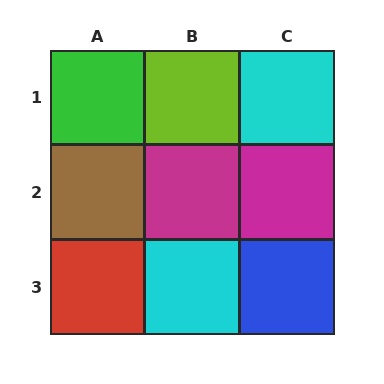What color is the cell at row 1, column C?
Cyan.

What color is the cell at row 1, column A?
Green.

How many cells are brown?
1 cell is brown.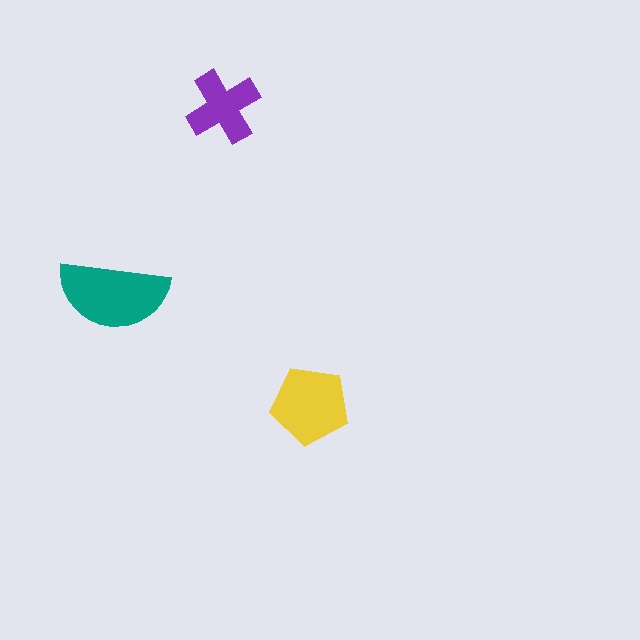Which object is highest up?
The purple cross is topmost.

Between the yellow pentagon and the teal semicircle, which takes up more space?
The teal semicircle.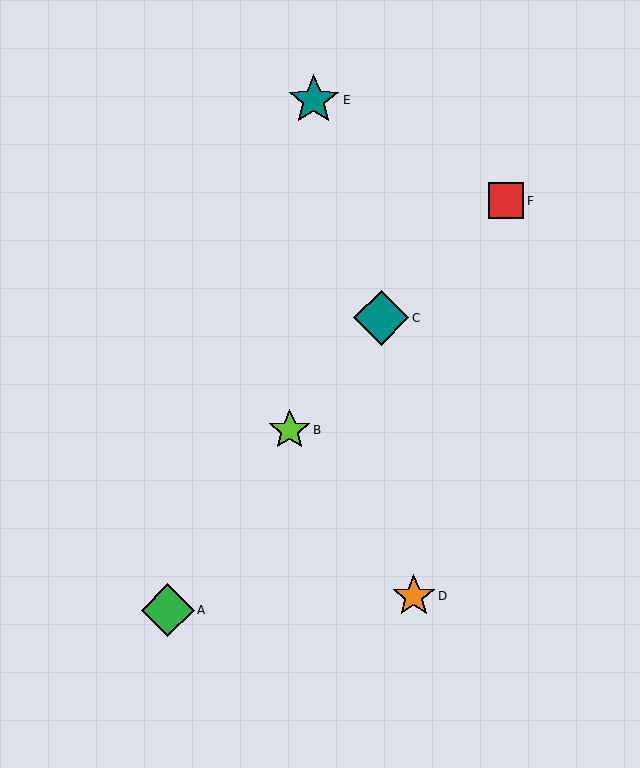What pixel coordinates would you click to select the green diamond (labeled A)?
Click at (168, 610) to select the green diamond A.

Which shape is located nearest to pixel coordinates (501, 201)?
The red square (labeled F) at (506, 201) is nearest to that location.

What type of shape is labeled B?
Shape B is a lime star.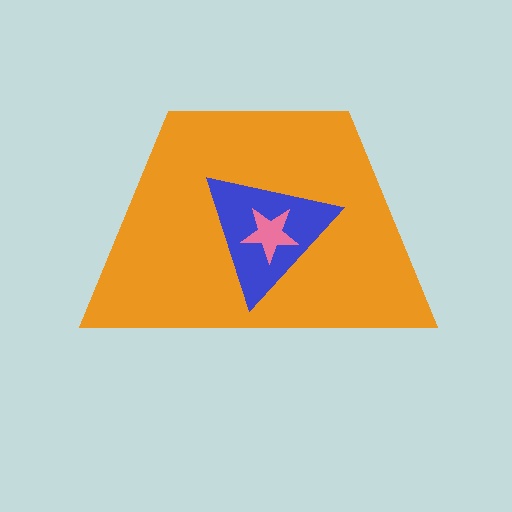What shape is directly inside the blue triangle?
The pink star.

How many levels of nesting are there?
3.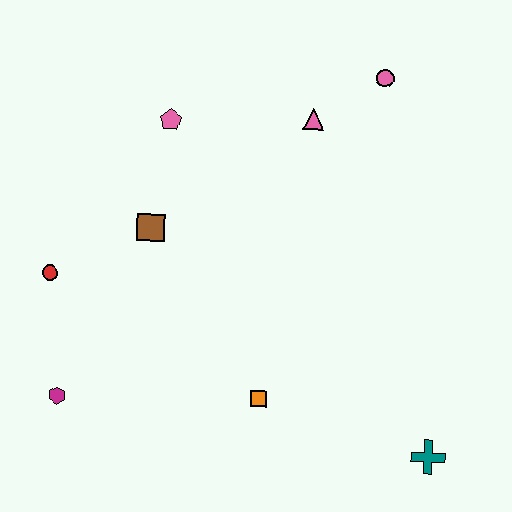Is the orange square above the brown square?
No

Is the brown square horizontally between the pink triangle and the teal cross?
No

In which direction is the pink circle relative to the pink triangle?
The pink circle is to the right of the pink triangle.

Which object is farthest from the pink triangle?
The magenta hexagon is farthest from the pink triangle.